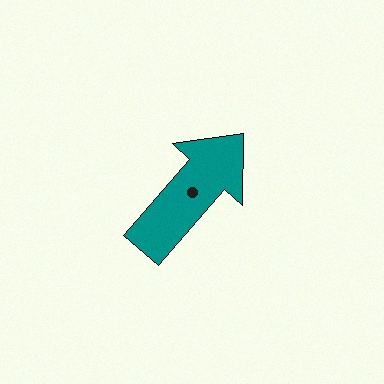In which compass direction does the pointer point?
Northeast.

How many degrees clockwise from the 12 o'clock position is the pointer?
Approximately 41 degrees.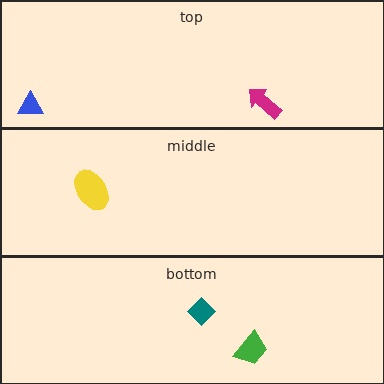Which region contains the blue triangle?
The top region.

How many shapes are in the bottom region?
2.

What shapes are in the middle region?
The yellow ellipse.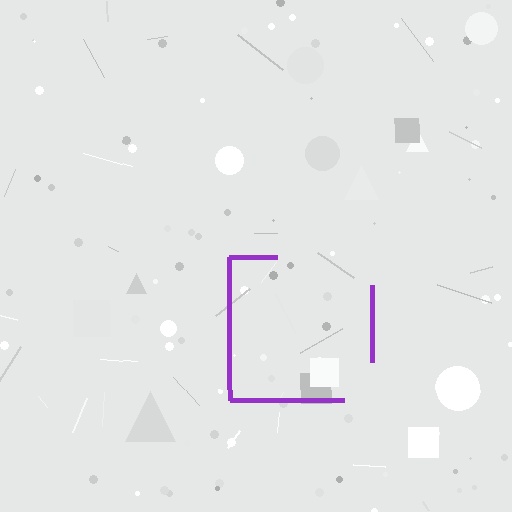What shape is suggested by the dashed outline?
The dashed outline suggests a square.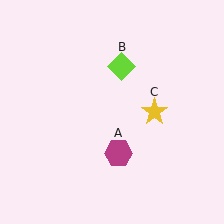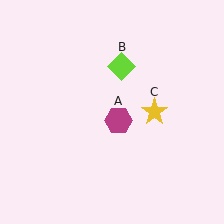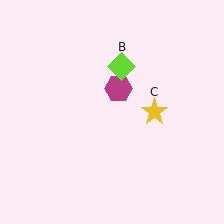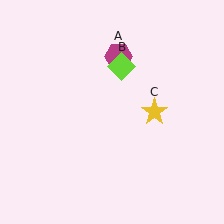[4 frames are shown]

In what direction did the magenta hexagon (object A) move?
The magenta hexagon (object A) moved up.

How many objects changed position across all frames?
1 object changed position: magenta hexagon (object A).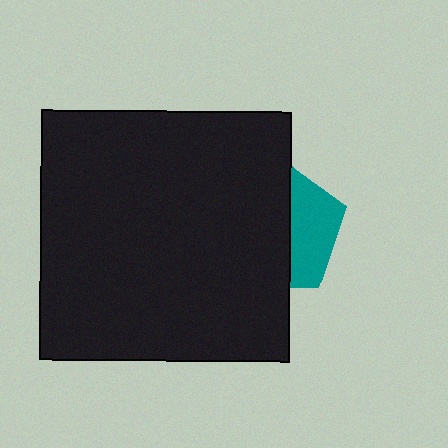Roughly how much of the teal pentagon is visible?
A small part of it is visible (roughly 36%).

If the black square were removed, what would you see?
You would see the complete teal pentagon.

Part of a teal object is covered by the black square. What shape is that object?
It is a pentagon.